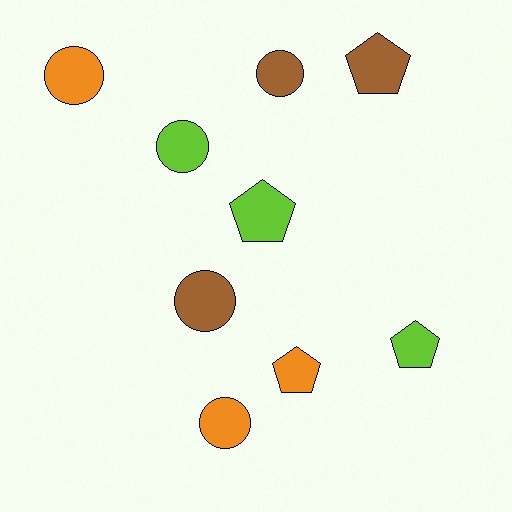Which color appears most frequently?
Orange, with 3 objects.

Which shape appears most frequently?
Circle, with 5 objects.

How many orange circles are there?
There are 2 orange circles.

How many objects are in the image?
There are 9 objects.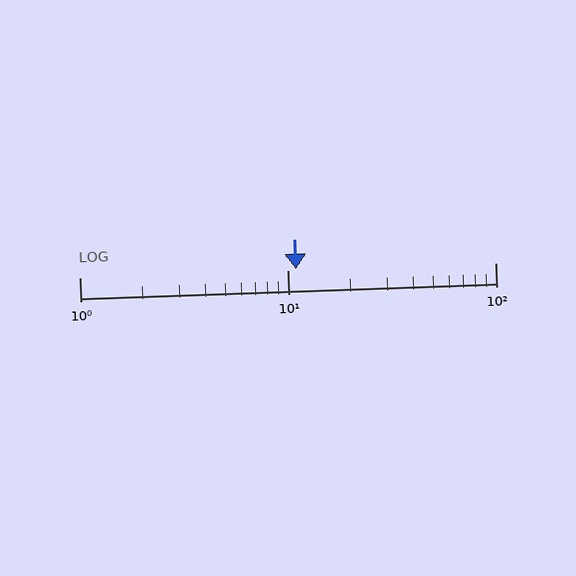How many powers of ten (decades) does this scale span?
The scale spans 2 decades, from 1 to 100.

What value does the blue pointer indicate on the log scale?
The pointer indicates approximately 11.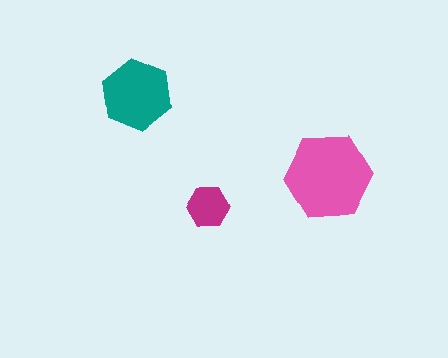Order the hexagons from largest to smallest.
the pink one, the teal one, the magenta one.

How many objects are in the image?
There are 3 objects in the image.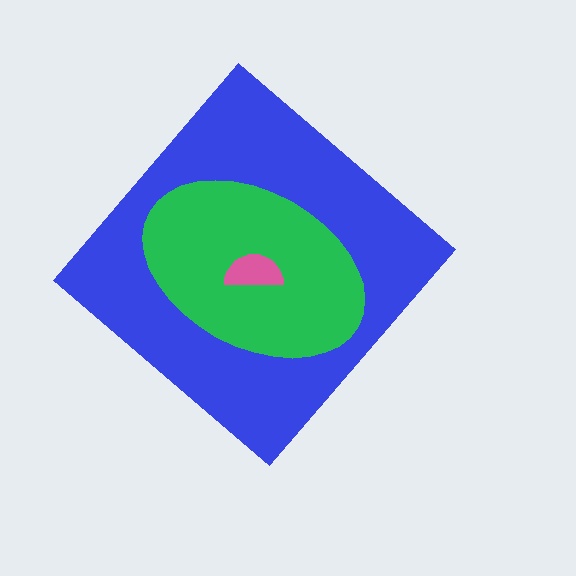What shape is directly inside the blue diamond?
The green ellipse.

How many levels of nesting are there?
3.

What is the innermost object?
The pink semicircle.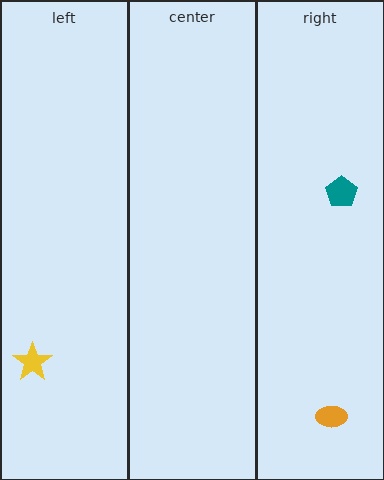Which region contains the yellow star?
The left region.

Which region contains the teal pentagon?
The right region.